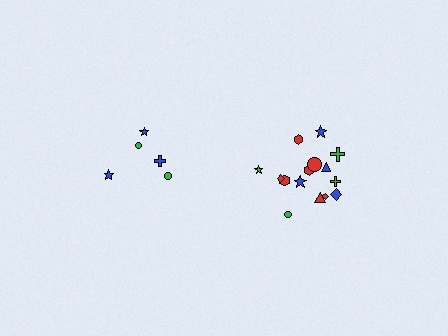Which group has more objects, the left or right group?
The right group.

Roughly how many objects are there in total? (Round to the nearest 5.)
Roughly 20 objects in total.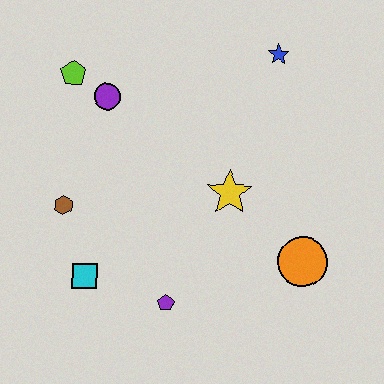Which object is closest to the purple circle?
The lime pentagon is closest to the purple circle.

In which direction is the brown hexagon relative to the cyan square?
The brown hexagon is above the cyan square.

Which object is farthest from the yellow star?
The lime pentagon is farthest from the yellow star.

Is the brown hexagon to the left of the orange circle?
Yes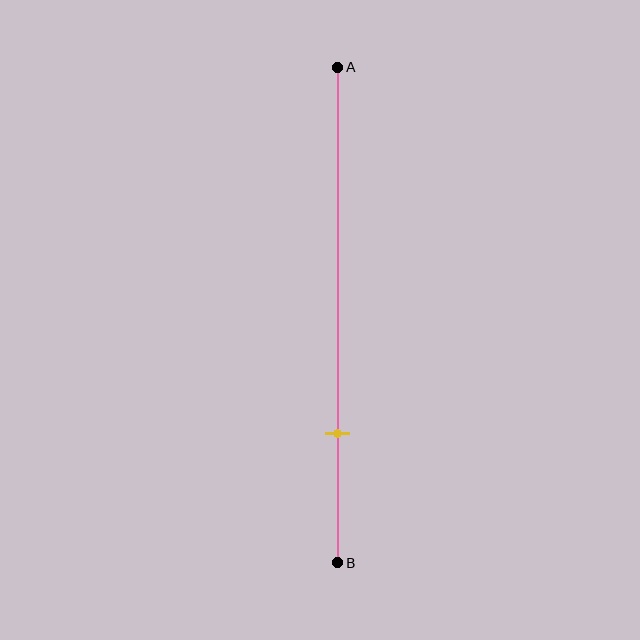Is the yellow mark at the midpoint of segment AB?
No, the mark is at about 75% from A, not at the 50% midpoint.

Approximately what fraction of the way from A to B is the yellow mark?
The yellow mark is approximately 75% of the way from A to B.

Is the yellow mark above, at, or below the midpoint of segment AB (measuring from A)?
The yellow mark is below the midpoint of segment AB.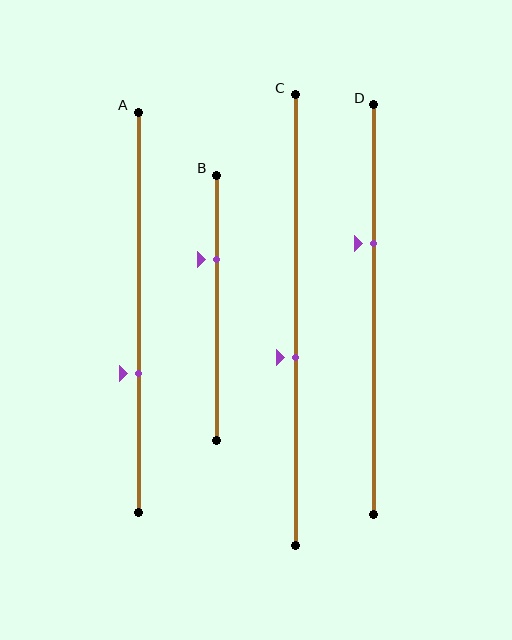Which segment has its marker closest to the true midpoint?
Segment C has its marker closest to the true midpoint.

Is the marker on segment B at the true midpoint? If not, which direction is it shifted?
No, the marker on segment B is shifted upward by about 18% of the segment length.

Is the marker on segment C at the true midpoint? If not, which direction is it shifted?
No, the marker on segment C is shifted downward by about 8% of the segment length.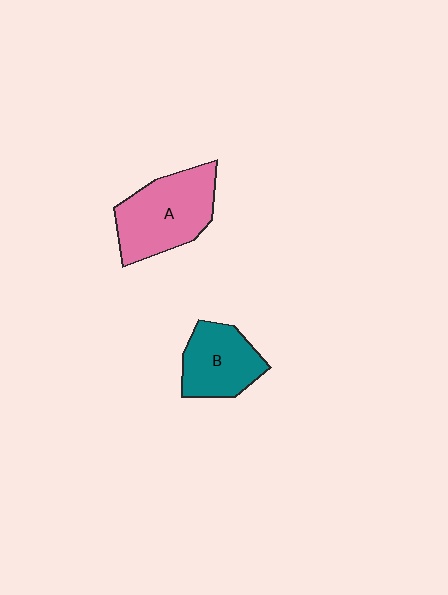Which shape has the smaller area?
Shape B (teal).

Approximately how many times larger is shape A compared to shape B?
Approximately 1.4 times.